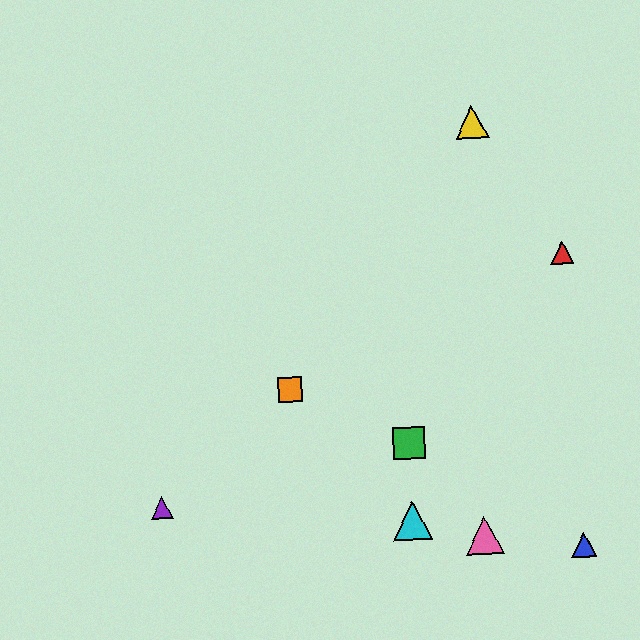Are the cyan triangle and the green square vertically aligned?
Yes, both are at x≈413.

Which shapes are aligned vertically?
The green square, the cyan triangle are aligned vertically.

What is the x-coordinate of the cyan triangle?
The cyan triangle is at x≈413.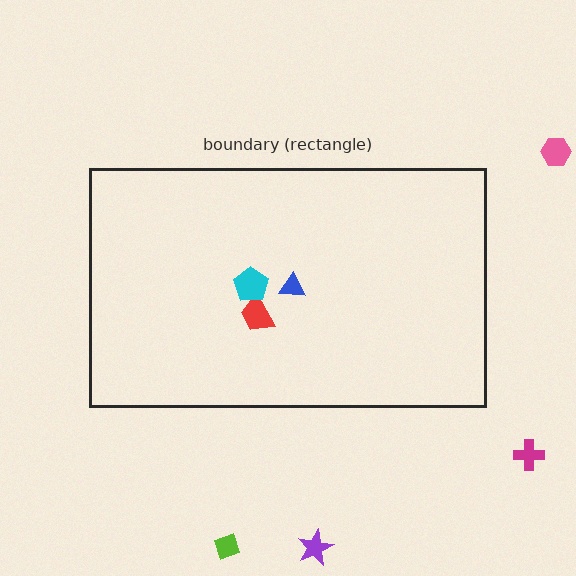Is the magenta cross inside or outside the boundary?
Outside.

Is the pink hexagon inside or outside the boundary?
Outside.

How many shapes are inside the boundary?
3 inside, 4 outside.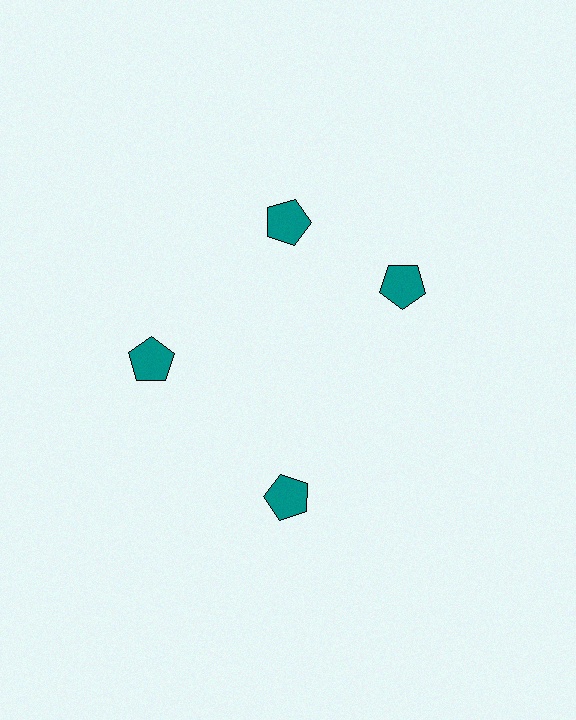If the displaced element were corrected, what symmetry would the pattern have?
It would have 4-fold rotational symmetry — the pattern would map onto itself every 90 degrees.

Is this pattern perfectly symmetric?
No. The 4 teal pentagons are arranged in a ring, but one element near the 3 o'clock position is rotated out of alignment along the ring, breaking the 4-fold rotational symmetry.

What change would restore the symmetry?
The symmetry would be restored by rotating it back into even spacing with its neighbors so that all 4 pentagons sit at equal angles and equal distance from the center.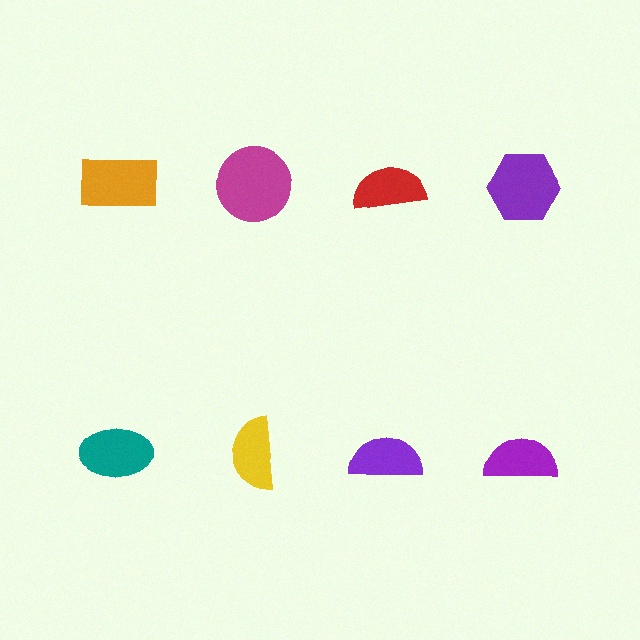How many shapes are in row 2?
4 shapes.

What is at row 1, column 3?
A red semicircle.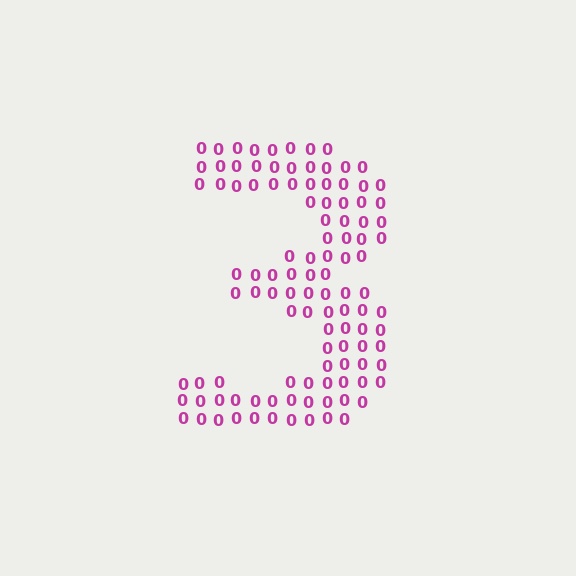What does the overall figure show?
The overall figure shows the digit 3.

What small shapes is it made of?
It is made of small digit 0's.